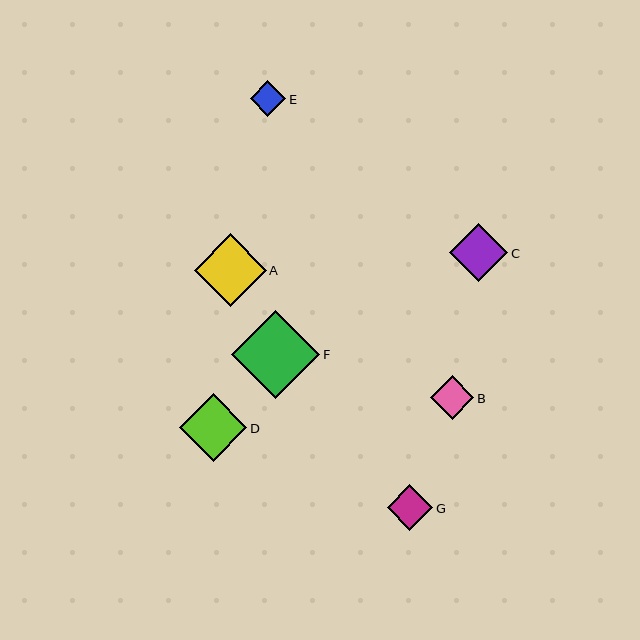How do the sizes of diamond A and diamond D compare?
Diamond A and diamond D are approximately the same size.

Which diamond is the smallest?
Diamond E is the smallest with a size of approximately 36 pixels.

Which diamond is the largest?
Diamond F is the largest with a size of approximately 88 pixels.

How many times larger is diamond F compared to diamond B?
Diamond F is approximately 2.0 times the size of diamond B.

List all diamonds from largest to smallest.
From largest to smallest: F, A, D, C, G, B, E.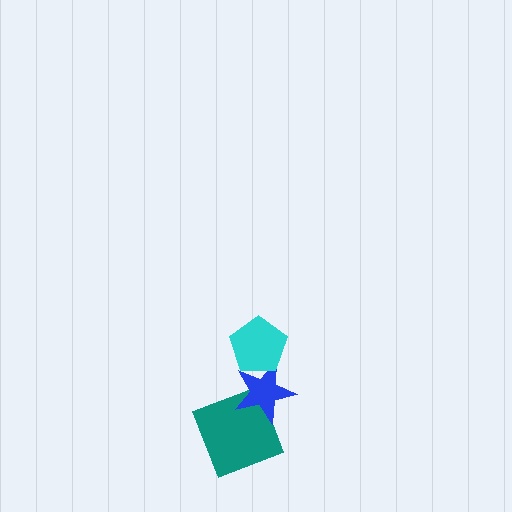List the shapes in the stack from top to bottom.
From top to bottom: the cyan pentagon, the blue star, the teal square.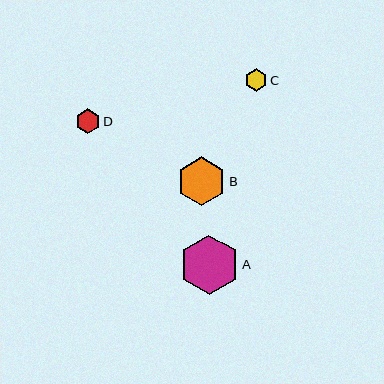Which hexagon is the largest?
Hexagon A is the largest with a size of approximately 60 pixels.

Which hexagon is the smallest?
Hexagon C is the smallest with a size of approximately 23 pixels.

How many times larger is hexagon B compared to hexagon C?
Hexagon B is approximately 2.1 times the size of hexagon C.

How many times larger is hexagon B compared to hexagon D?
Hexagon B is approximately 2.0 times the size of hexagon D.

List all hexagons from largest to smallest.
From largest to smallest: A, B, D, C.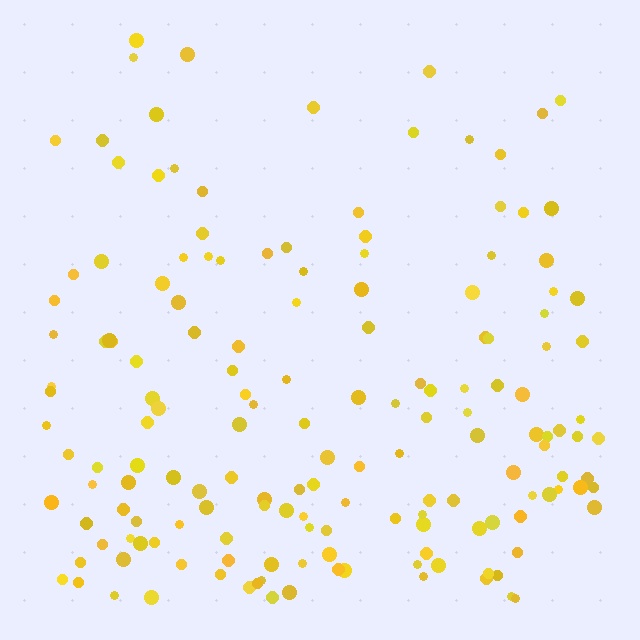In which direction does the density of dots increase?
From top to bottom, with the bottom side densest.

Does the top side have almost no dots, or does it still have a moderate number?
Still a moderate number, just noticeably fewer than the bottom.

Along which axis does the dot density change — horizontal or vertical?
Vertical.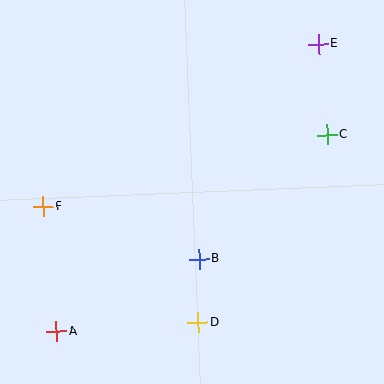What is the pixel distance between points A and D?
The distance between A and D is 142 pixels.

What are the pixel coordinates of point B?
Point B is at (199, 259).